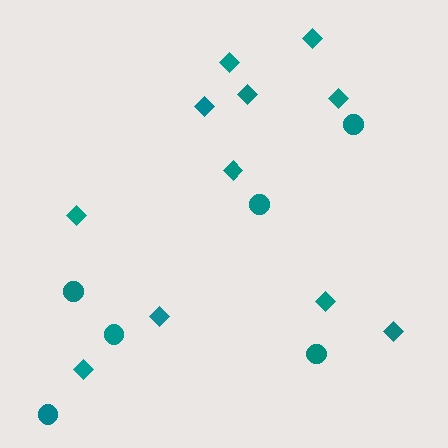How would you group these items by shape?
There are 2 groups: one group of circles (6) and one group of diamonds (11).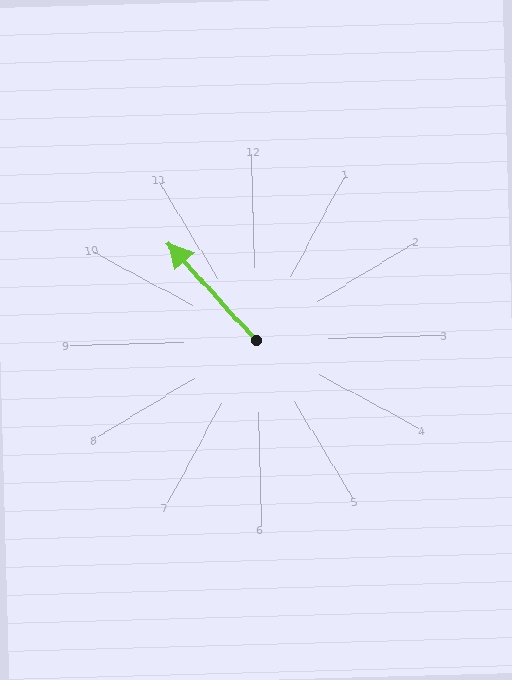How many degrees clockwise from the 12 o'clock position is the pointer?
Approximately 319 degrees.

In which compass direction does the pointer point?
Northwest.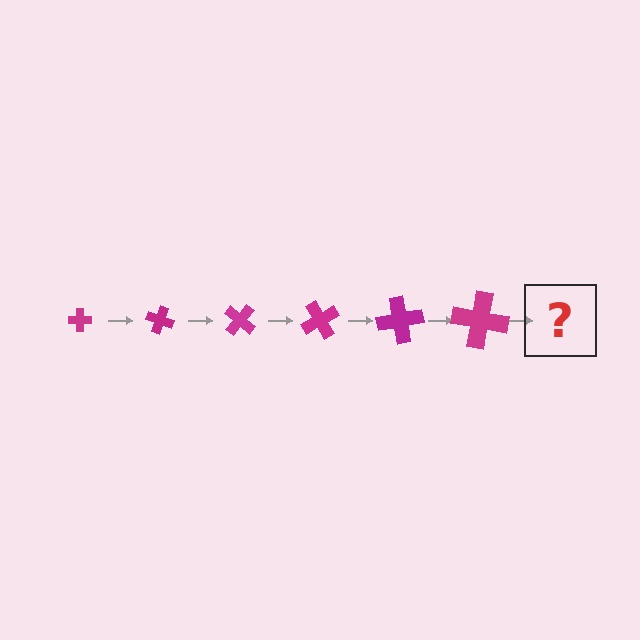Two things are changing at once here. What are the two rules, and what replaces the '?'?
The two rules are that the cross grows larger each step and it rotates 20 degrees each step. The '?' should be a cross, larger than the previous one and rotated 120 degrees from the start.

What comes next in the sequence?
The next element should be a cross, larger than the previous one and rotated 120 degrees from the start.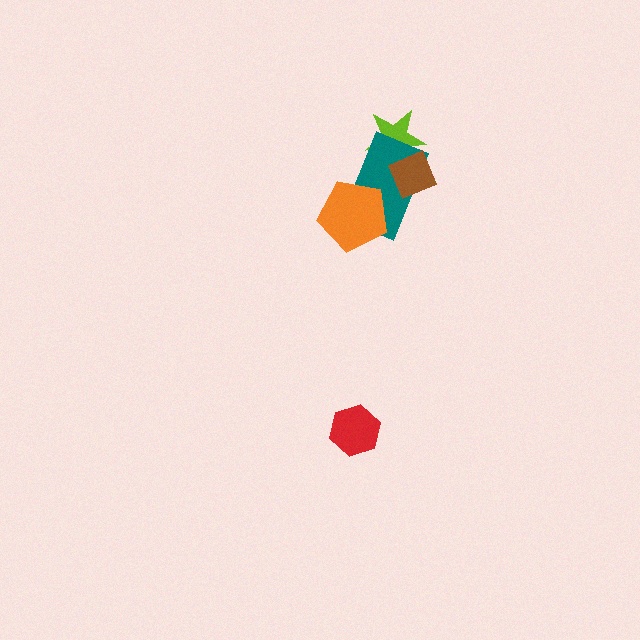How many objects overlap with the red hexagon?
0 objects overlap with the red hexagon.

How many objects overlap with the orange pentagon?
1 object overlaps with the orange pentagon.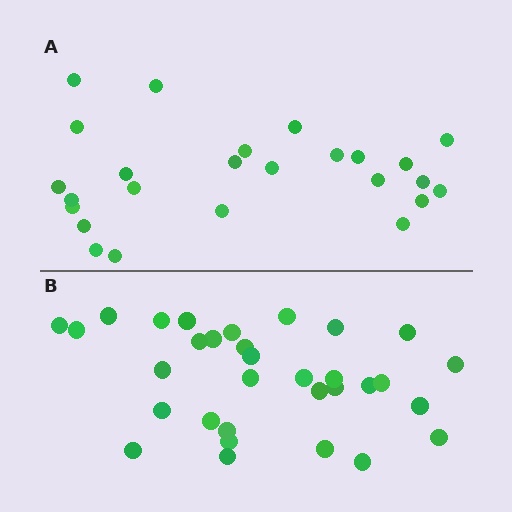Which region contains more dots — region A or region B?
Region B (the bottom region) has more dots.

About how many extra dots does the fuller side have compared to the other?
Region B has roughly 8 or so more dots than region A.